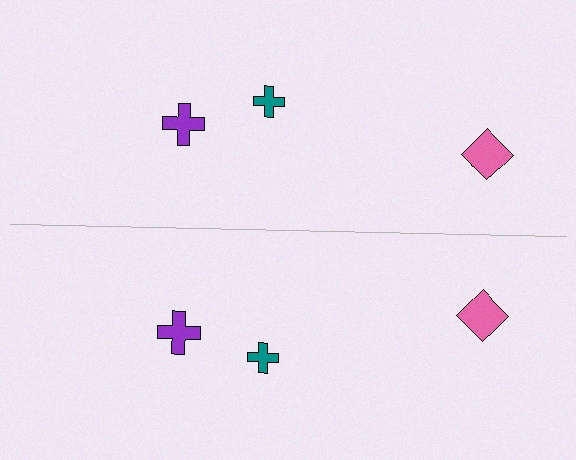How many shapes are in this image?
There are 6 shapes in this image.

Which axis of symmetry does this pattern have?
The pattern has a horizontal axis of symmetry running through the center of the image.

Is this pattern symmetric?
Yes, this pattern has bilateral (reflection) symmetry.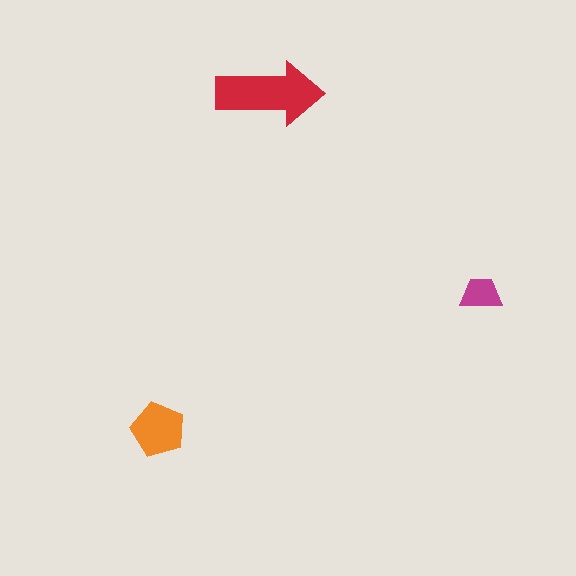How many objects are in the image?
There are 3 objects in the image.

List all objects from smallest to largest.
The magenta trapezoid, the orange pentagon, the red arrow.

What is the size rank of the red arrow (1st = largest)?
1st.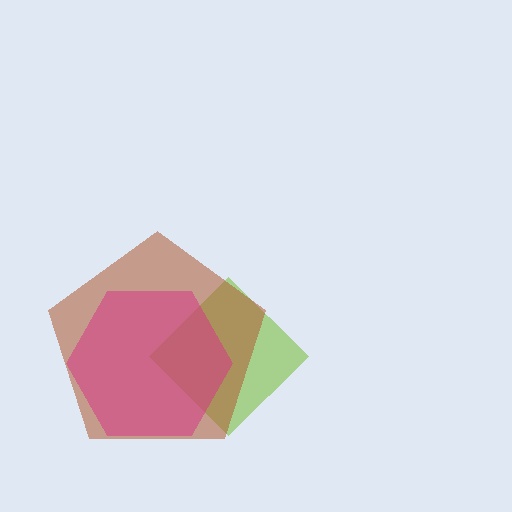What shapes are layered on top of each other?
The layered shapes are: a lime diamond, a brown pentagon, a magenta hexagon.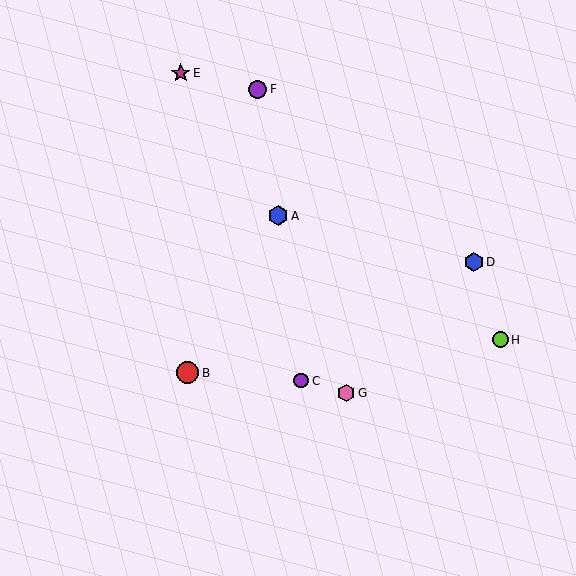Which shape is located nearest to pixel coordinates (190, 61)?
The magenta star (labeled E) at (181, 73) is nearest to that location.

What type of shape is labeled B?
Shape B is a red circle.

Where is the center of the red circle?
The center of the red circle is at (188, 373).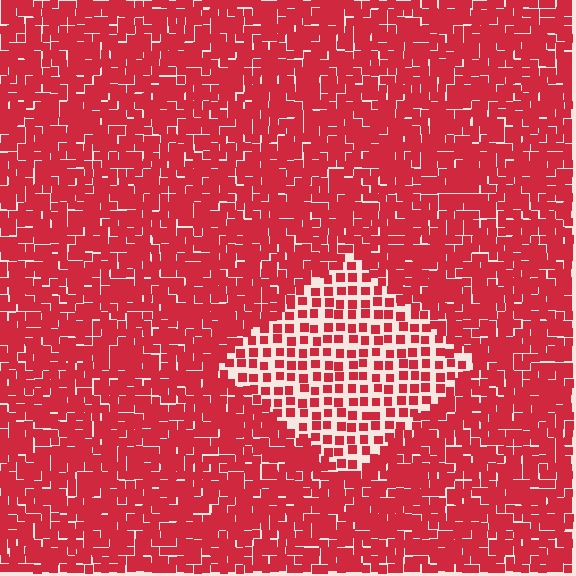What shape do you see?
I see a diamond.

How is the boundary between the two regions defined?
The boundary is defined by a change in element density (approximately 2.2x ratio). All elements are the same color, size, and shape.